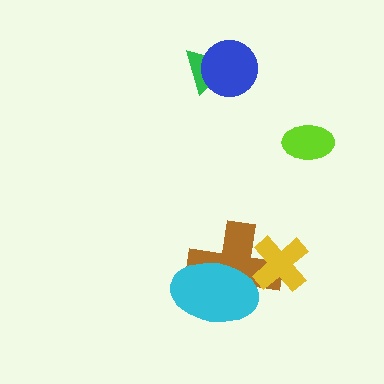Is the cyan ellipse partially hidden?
No, no other shape covers it.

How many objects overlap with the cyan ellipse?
1 object overlaps with the cyan ellipse.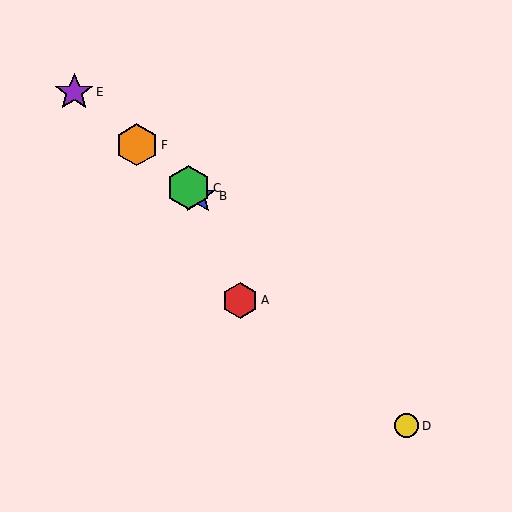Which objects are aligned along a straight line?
Objects B, C, E, F are aligned along a straight line.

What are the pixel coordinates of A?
Object A is at (240, 300).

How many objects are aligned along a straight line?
4 objects (B, C, E, F) are aligned along a straight line.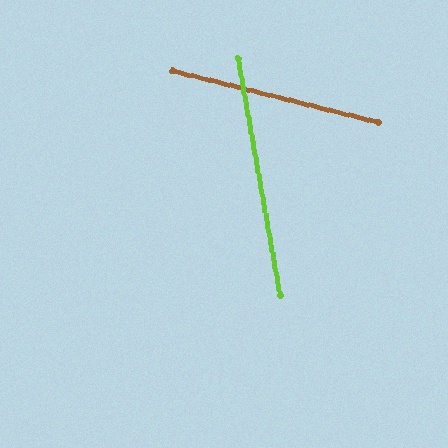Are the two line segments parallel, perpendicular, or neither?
Neither parallel nor perpendicular — they differ by about 66°.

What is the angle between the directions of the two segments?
Approximately 66 degrees.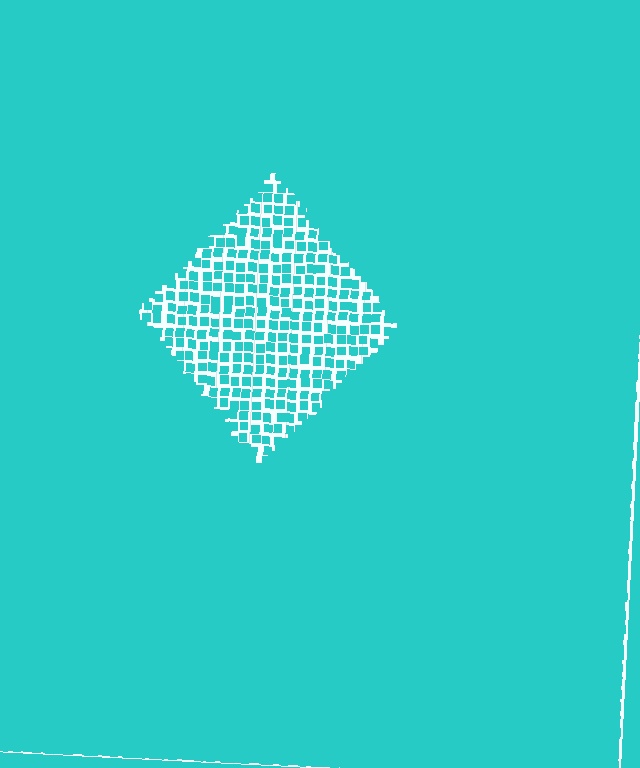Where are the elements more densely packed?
The elements are more densely packed outside the diamond boundary.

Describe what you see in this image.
The image contains small cyan elements arranged at two different densities. A diamond-shaped region is visible where the elements are less densely packed than the surrounding area.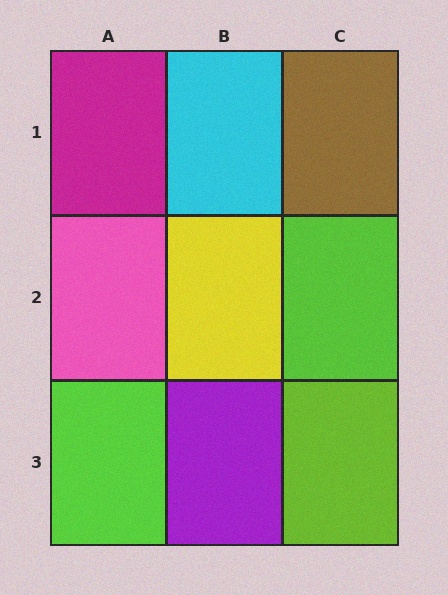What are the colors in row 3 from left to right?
Lime, purple, lime.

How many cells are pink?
1 cell is pink.